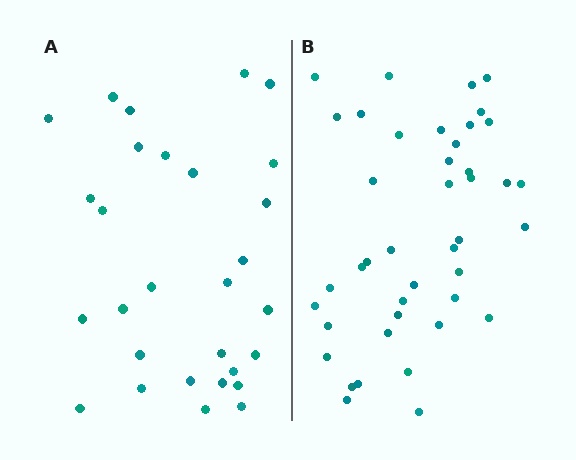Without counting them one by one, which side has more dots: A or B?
Region B (the right region) has more dots.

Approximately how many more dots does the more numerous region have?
Region B has approximately 15 more dots than region A.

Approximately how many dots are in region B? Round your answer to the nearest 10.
About 40 dots. (The exact count is 42, which rounds to 40.)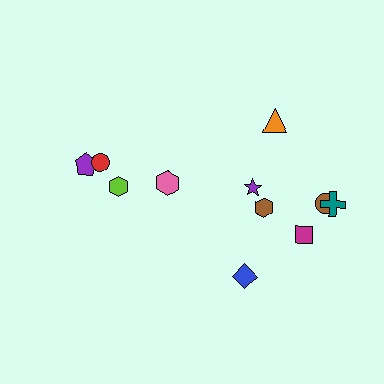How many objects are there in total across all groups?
There are 11 objects.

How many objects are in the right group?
There are 7 objects.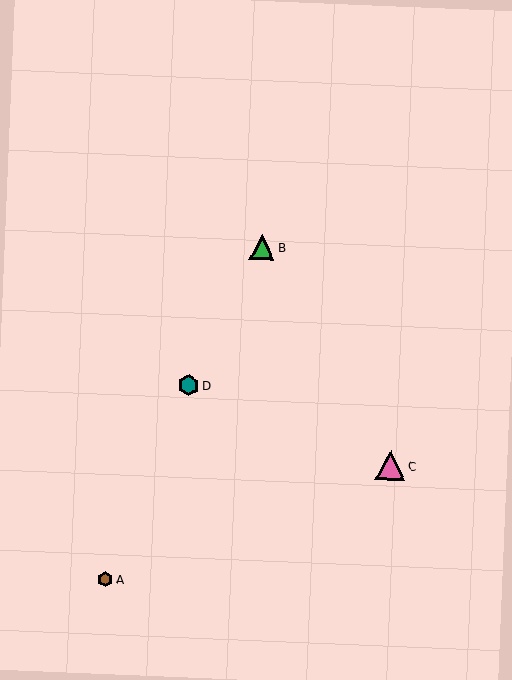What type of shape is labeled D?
Shape D is a teal hexagon.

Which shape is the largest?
The pink triangle (labeled C) is the largest.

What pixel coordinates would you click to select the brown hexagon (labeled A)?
Click at (105, 579) to select the brown hexagon A.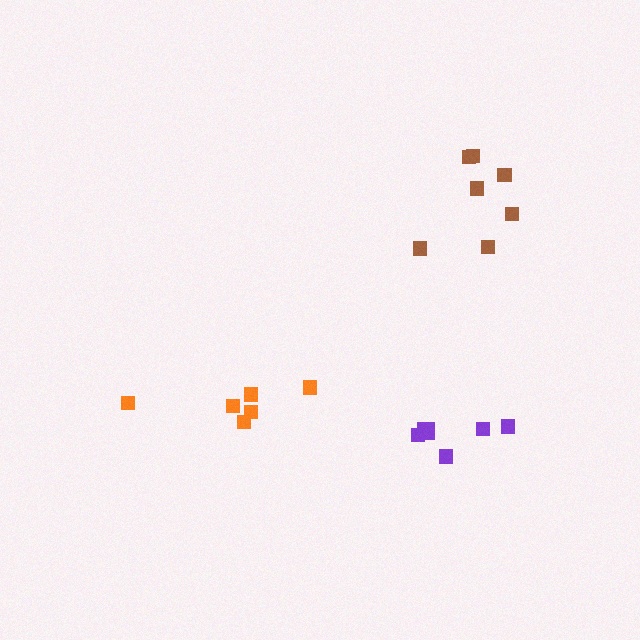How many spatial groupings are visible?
There are 3 spatial groupings.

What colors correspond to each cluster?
The clusters are colored: purple, orange, brown.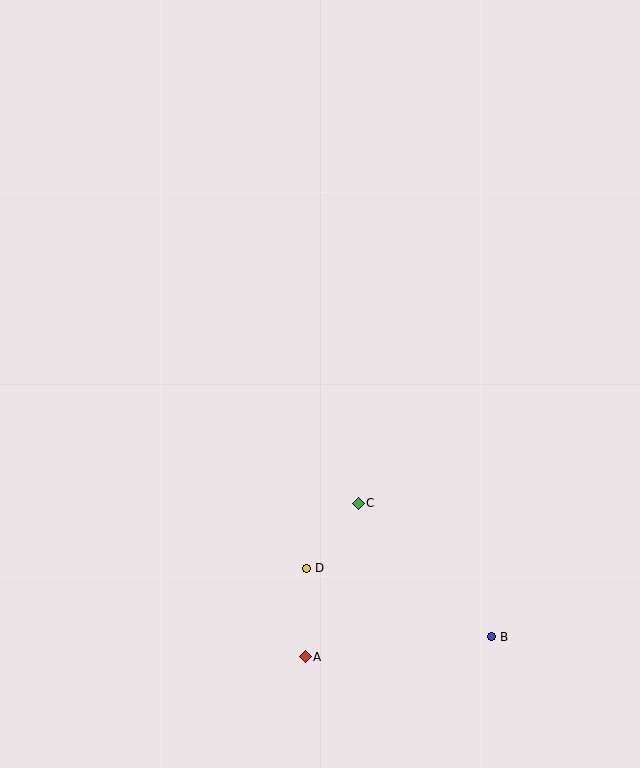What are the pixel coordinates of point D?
Point D is at (306, 568).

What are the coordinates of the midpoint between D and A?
The midpoint between D and A is at (306, 613).